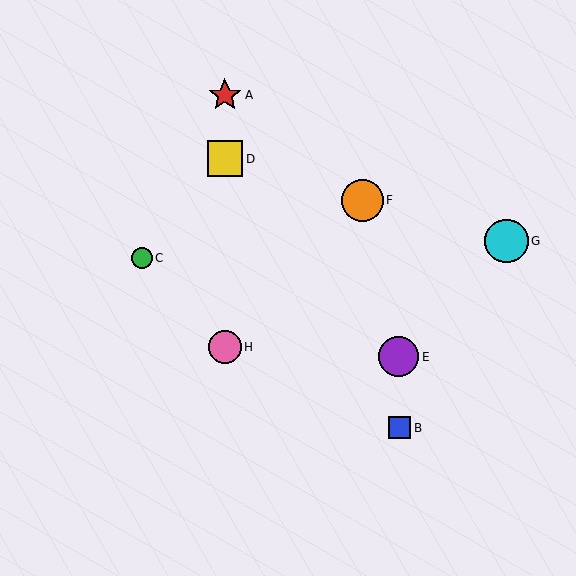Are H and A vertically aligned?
Yes, both are at x≈225.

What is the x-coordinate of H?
Object H is at x≈225.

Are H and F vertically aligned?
No, H is at x≈225 and F is at x≈362.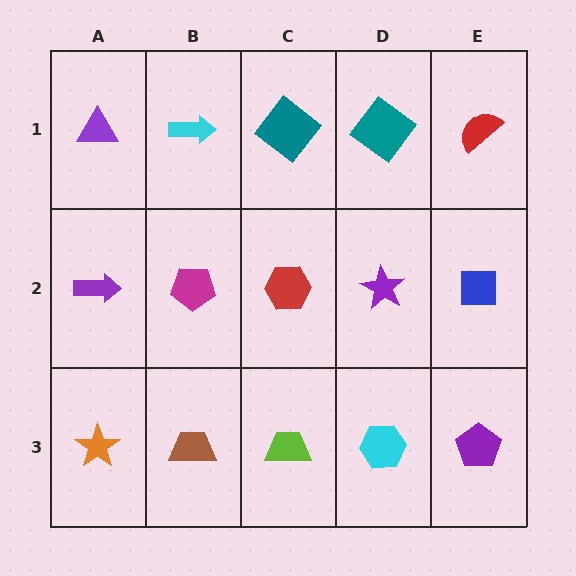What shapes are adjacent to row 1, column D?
A purple star (row 2, column D), a teal diamond (row 1, column C), a red semicircle (row 1, column E).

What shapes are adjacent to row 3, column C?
A red hexagon (row 2, column C), a brown trapezoid (row 3, column B), a cyan hexagon (row 3, column D).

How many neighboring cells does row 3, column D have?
3.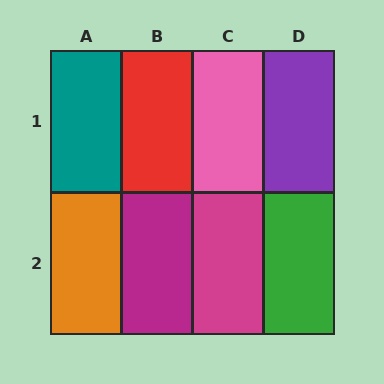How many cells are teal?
1 cell is teal.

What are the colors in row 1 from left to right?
Teal, red, pink, purple.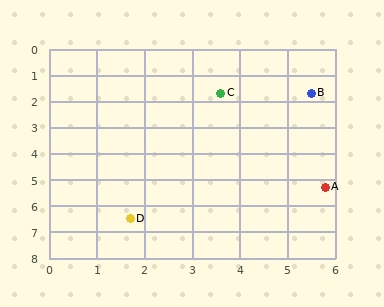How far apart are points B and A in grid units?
Points B and A are about 3.6 grid units apart.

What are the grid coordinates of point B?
Point B is at approximately (5.5, 1.7).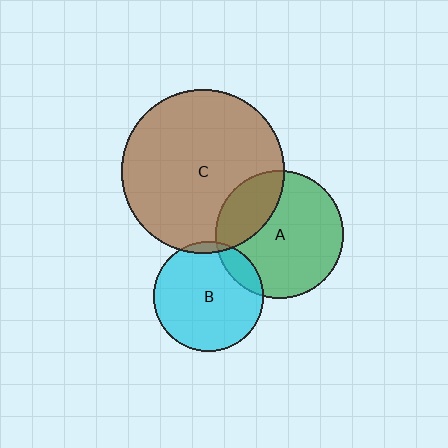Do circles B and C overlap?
Yes.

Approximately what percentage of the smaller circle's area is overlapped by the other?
Approximately 5%.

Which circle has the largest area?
Circle C (brown).